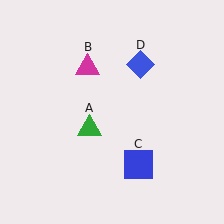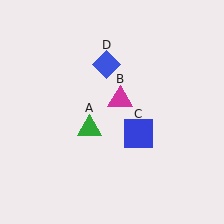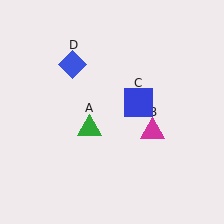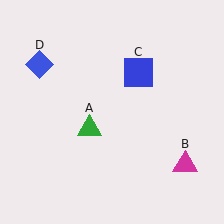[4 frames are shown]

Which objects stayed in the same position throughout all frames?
Green triangle (object A) remained stationary.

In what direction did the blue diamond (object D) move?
The blue diamond (object D) moved left.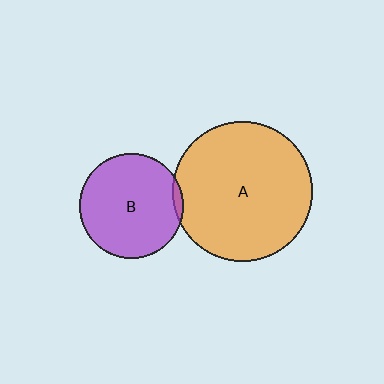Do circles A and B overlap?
Yes.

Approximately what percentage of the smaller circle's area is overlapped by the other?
Approximately 5%.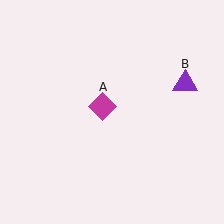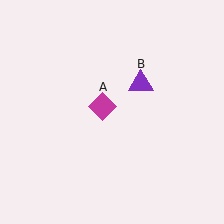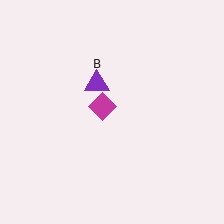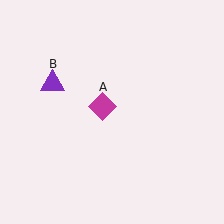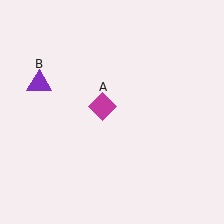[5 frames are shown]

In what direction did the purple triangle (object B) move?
The purple triangle (object B) moved left.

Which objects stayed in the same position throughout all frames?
Magenta diamond (object A) remained stationary.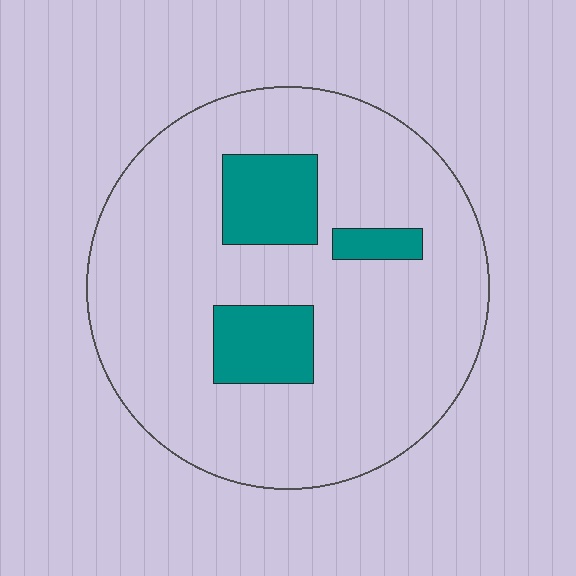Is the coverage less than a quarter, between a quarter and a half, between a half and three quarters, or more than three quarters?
Less than a quarter.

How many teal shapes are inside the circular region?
3.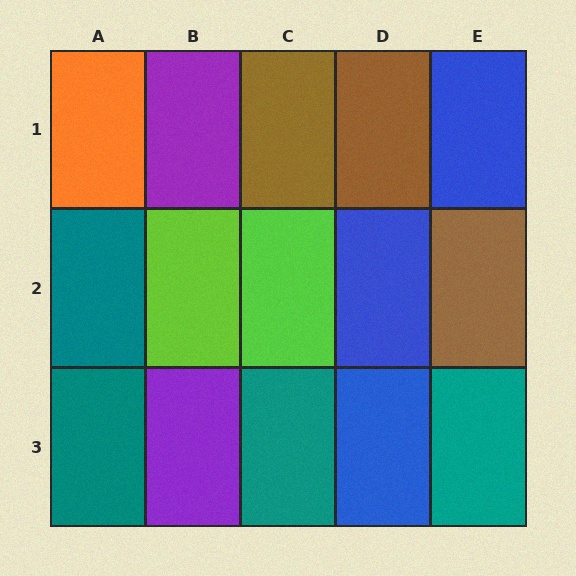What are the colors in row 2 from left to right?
Teal, lime, lime, blue, brown.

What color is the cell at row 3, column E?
Teal.